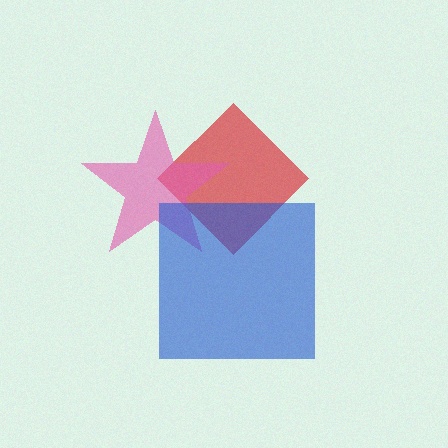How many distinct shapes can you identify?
There are 3 distinct shapes: a red diamond, a pink star, a blue square.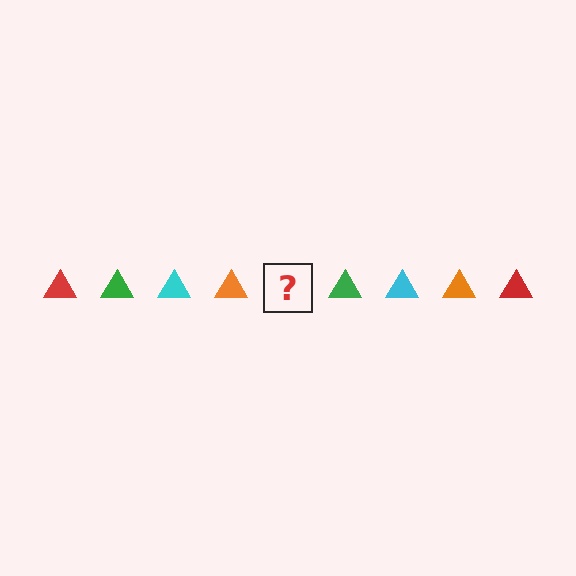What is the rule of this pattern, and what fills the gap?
The rule is that the pattern cycles through red, green, cyan, orange triangles. The gap should be filled with a red triangle.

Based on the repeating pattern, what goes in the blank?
The blank should be a red triangle.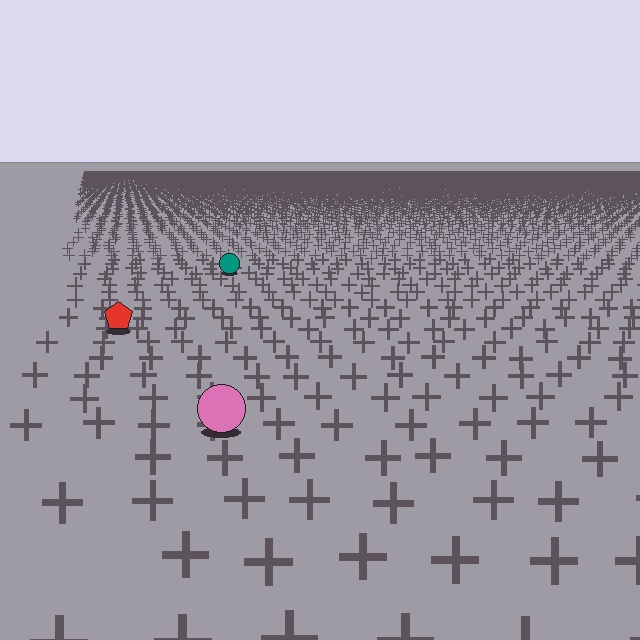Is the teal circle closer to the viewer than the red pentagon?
No. The red pentagon is closer — you can tell from the texture gradient: the ground texture is coarser near it.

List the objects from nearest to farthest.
From nearest to farthest: the pink circle, the red pentagon, the teal circle.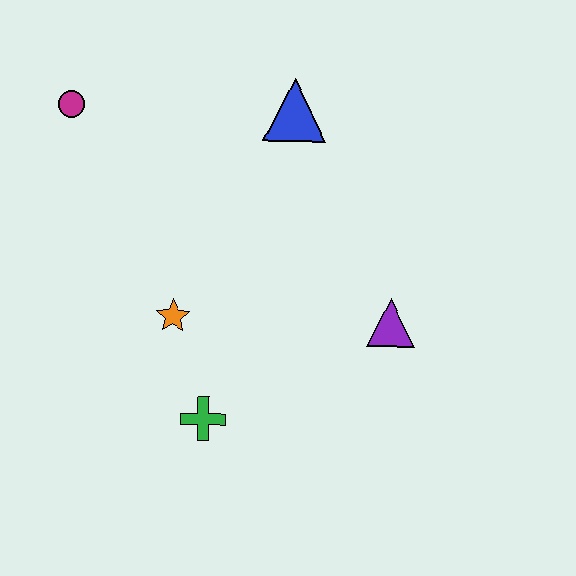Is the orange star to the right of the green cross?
No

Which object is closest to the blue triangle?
The magenta circle is closest to the blue triangle.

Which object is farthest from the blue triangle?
The green cross is farthest from the blue triangle.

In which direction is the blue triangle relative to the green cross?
The blue triangle is above the green cross.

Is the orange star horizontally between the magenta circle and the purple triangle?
Yes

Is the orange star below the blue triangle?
Yes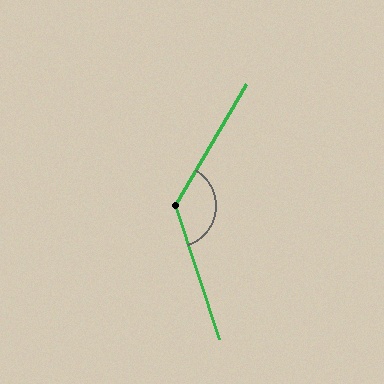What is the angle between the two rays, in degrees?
Approximately 132 degrees.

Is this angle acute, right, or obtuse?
It is obtuse.